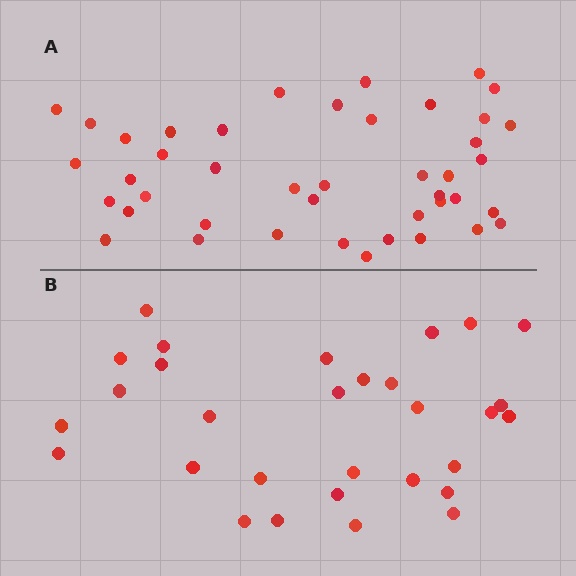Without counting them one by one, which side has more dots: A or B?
Region A (the top region) has more dots.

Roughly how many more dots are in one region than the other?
Region A has approximately 15 more dots than region B.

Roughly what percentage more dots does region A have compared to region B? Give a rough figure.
About 45% more.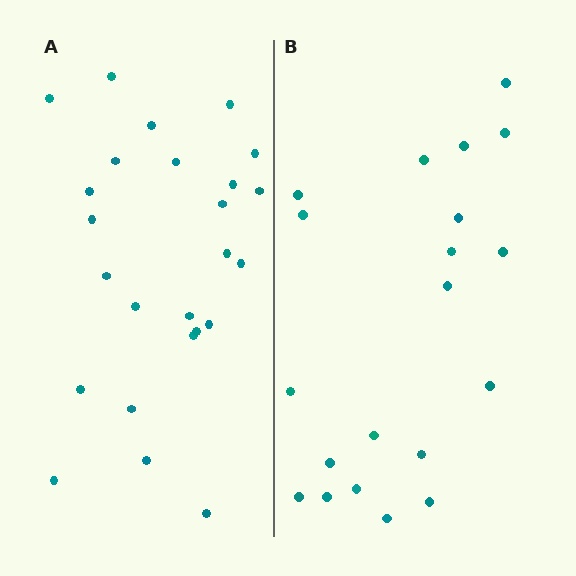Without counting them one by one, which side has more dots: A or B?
Region A (the left region) has more dots.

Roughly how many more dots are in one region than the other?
Region A has about 5 more dots than region B.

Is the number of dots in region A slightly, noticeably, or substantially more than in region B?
Region A has noticeably more, but not dramatically so. The ratio is roughly 1.2 to 1.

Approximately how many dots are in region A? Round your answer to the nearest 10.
About 20 dots. (The exact count is 25, which rounds to 20.)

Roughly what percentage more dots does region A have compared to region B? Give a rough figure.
About 25% more.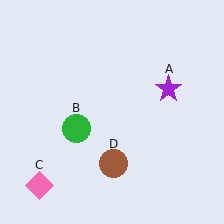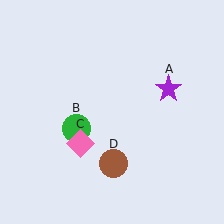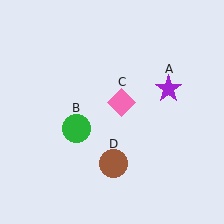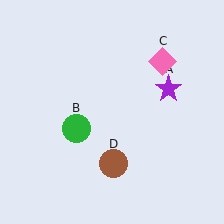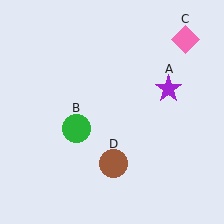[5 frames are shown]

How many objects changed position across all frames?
1 object changed position: pink diamond (object C).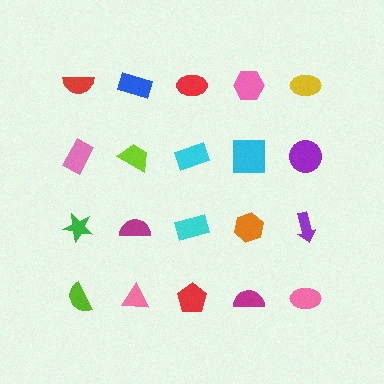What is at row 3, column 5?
A purple arrow.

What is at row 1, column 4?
A pink hexagon.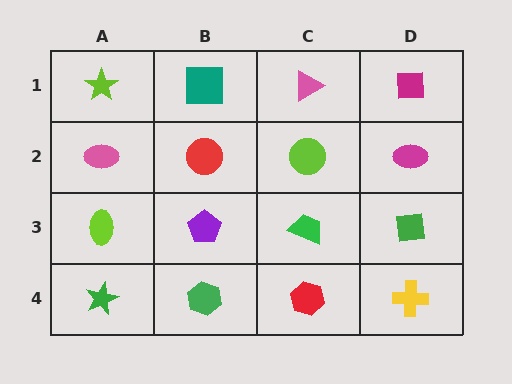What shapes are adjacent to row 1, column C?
A lime circle (row 2, column C), a teal square (row 1, column B), a magenta square (row 1, column D).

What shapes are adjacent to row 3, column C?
A lime circle (row 2, column C), a red hexagon (row 4, column C), a purple pentagon (row 3, column B), a green square (row 3, column D).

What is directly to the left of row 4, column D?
A red hexagon.